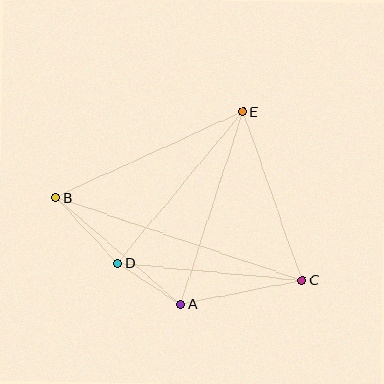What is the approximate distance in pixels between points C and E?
The distance between C and E is approximately 179 pixels.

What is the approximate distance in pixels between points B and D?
The distance between B and D is approximately 90 pixels.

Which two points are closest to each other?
Points A and D are closest to each other.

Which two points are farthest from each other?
Points B and C are farthest from each other.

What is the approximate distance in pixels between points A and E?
The distance between A and E is approximately 202 pixels.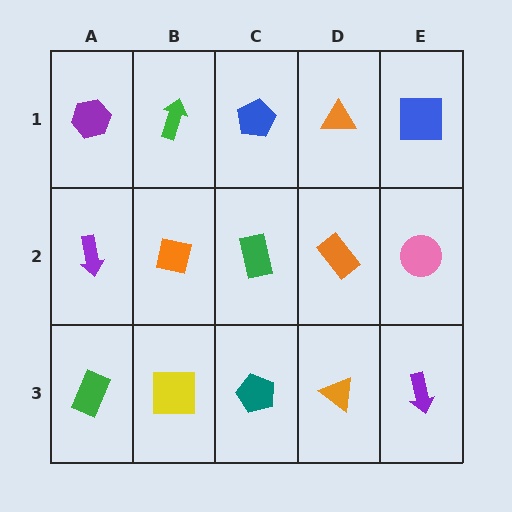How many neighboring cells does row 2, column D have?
4.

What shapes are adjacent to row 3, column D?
An orange rectangle (row 2, column D), a teal pentagon (row 3, column C), a purple arrow (row 3, column E).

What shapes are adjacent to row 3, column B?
An orange square (row 2, column B), a green rectangle (row 3, column A), a teal pentagon (row 3, column C).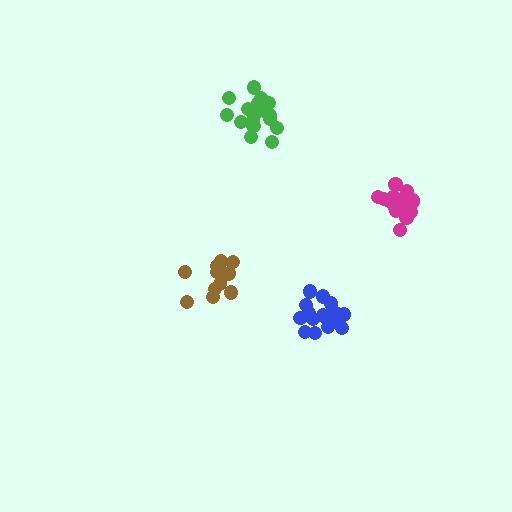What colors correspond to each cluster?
The clusters are colored: brown, green, magenta, blue.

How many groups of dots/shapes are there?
There are 4 groups.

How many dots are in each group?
Group 1: 15 dots, Group 2: 19 dots, Group 3: 16 dots, Group 4: 16 dots (66 total).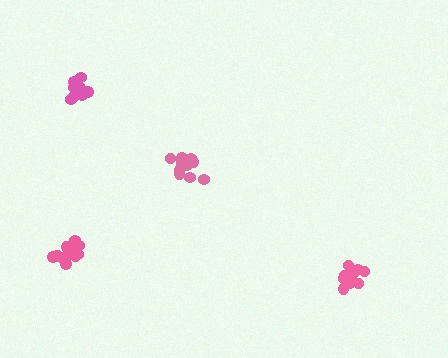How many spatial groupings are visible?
There are 4 spatial groupings.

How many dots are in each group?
Group 1: 14 dots, Group 2: 13 dots, Group 3: 15 dots, Group 4: 10 dots (52 total).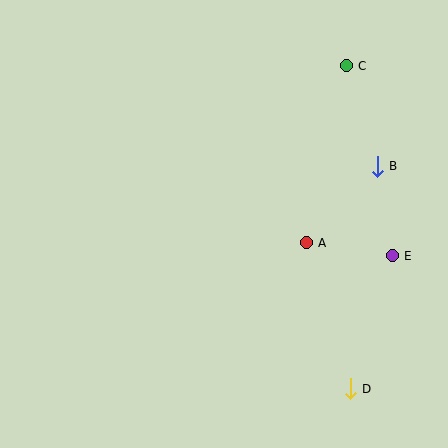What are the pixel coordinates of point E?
Point E is at (392, 256).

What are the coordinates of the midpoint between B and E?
The midpoint between B and E is at (385, 211).